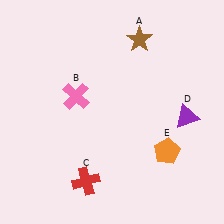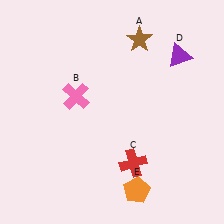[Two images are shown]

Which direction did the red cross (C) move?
The red cross (C) moved right.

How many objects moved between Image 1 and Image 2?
3 objects moved between the two images.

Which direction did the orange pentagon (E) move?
The orange pentagon (E) moved down.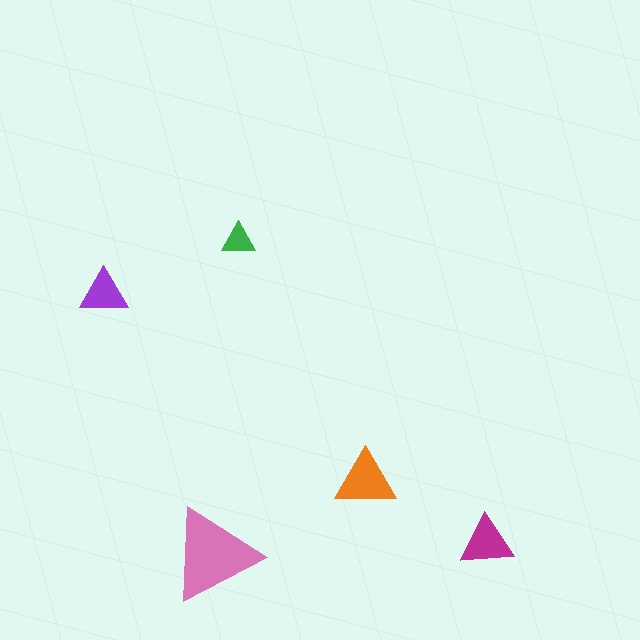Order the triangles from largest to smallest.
the pink one, the orange one, the magenta one, the purple one, the green one.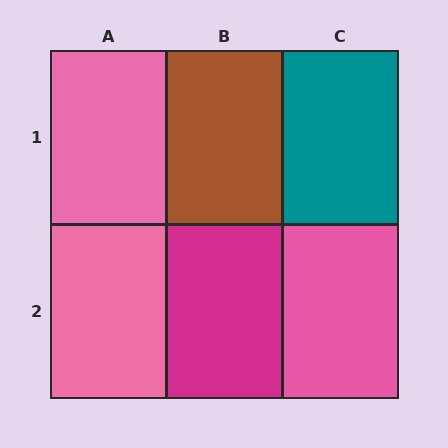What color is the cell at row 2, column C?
Pink.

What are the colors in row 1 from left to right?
Pink, brown, teal.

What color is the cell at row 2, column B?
Magenta.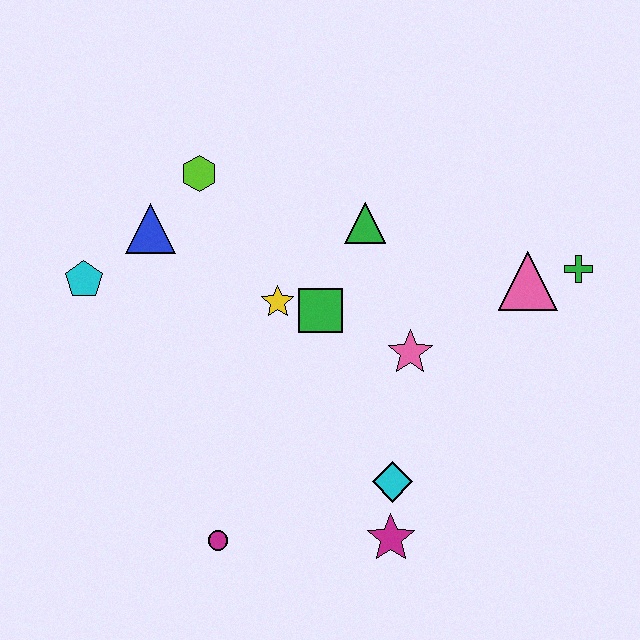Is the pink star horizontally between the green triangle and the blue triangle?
No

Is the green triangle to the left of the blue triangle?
No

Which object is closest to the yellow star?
The green square is closest to the yellow star.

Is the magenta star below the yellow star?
Yes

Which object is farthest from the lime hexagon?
The magenta star is farthest from the lime hexagon.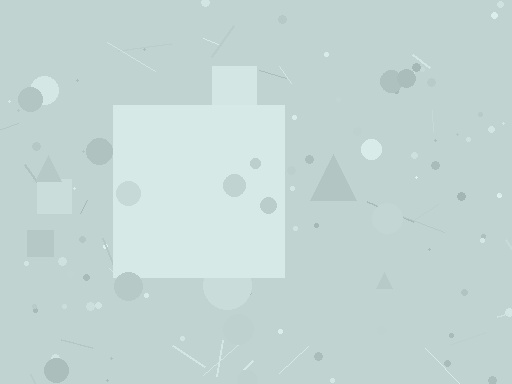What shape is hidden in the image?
A square is hidden in the image.